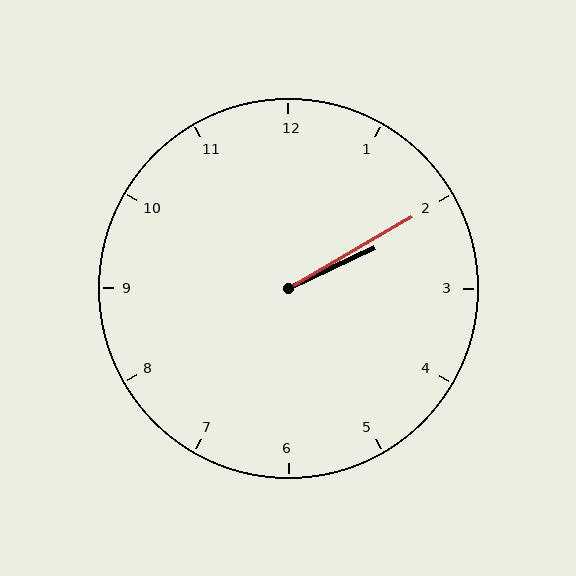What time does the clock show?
2:10.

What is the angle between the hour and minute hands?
Approximately 5 degrees.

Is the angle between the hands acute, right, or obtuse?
It is acute.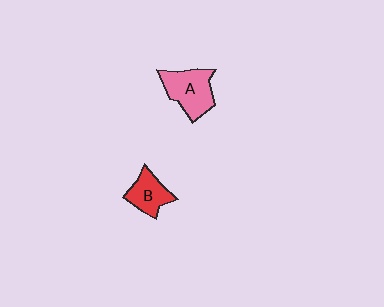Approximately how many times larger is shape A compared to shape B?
Approximately 1.5 times.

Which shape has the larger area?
Shape A (pink).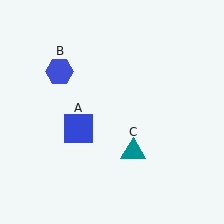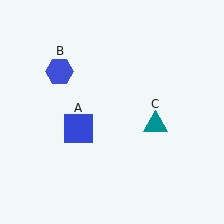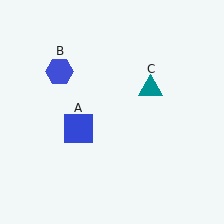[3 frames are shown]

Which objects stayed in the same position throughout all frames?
Blue square (object A) and blue hexagon (object B) remained stationary.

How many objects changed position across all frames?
1 object changed position: teal triangle (object C).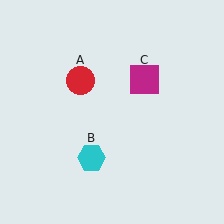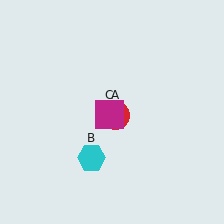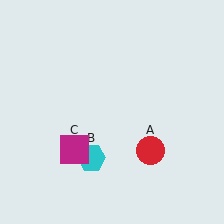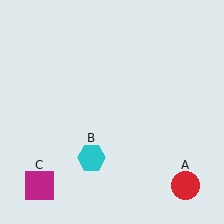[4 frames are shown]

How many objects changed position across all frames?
2 objects changed position: red circle (object A), magenta square (object C).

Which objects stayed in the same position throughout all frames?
Cyan hexagon (object B) remained stationary.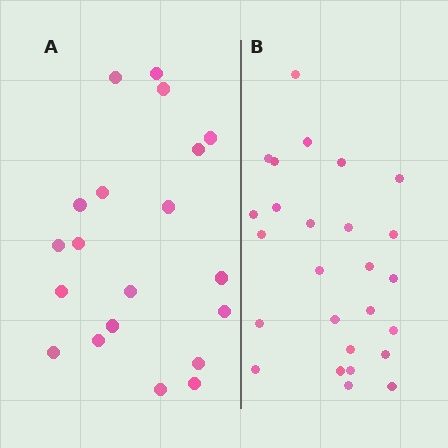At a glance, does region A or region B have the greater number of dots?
Region B (the right region) has more dots.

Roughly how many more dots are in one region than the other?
Region B has about 6 more dots than region A.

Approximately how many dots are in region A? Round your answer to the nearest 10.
About 20 dots.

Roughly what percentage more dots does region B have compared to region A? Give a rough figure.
About 30% more.